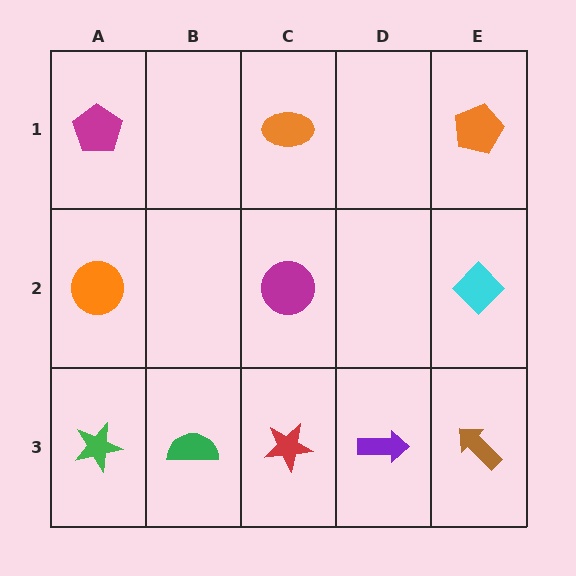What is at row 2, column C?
A magenta circle.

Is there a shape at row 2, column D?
No, that cell is empty.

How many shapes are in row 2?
3 shapes.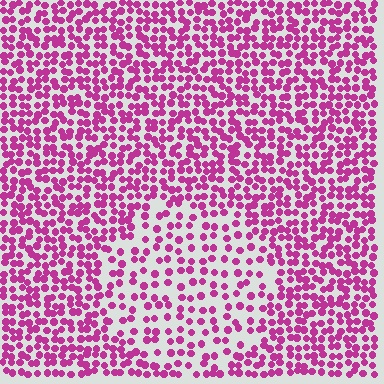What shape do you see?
I see a circle.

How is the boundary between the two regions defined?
The boundary is defined by a change in element density (approximately 1.9x ratio). All elements are the same color, size, and shape.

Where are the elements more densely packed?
The elements are more densely packed outside the circle boundary.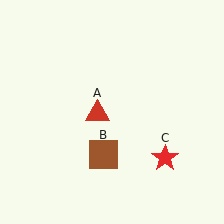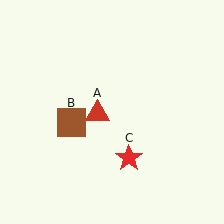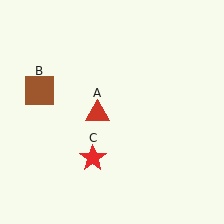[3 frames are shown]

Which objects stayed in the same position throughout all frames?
Red triangle (object A) remained stationary.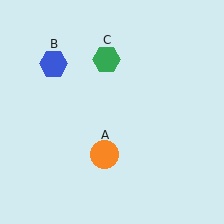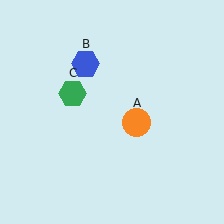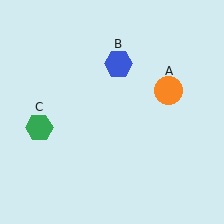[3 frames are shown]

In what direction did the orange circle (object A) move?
The orange circle (object A) moved up and to the right.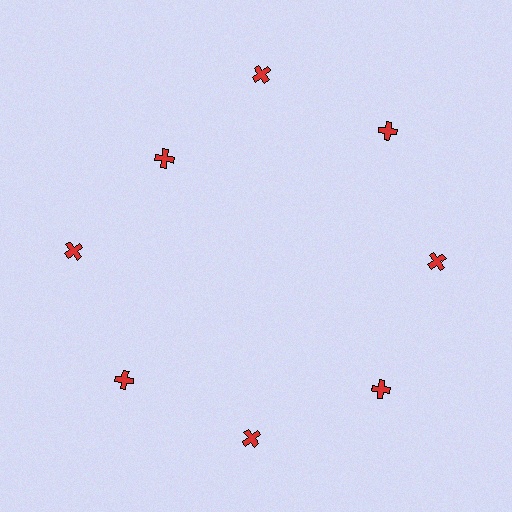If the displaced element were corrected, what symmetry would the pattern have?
It would have 8-fold rotational symmetry — the pattern would map onto itself every 45 degrees.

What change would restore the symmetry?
The symmetry would be restored by moving it outward, back onto the ring so that all 8 crosses sit at equal angles and equal distance from the center.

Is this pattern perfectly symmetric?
No. The 8 red crosses are arranged in a ring, but one element near the 10 o'clock position is pulled inward toward the center, breaking the 8-fold rotational symmetry.